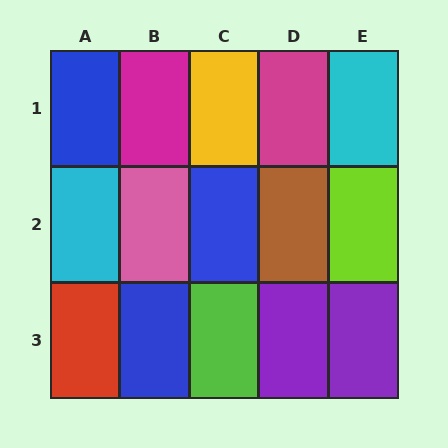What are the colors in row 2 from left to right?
Cyan, pink, blue, brown, lime.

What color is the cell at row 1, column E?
Cyan.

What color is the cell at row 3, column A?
Red.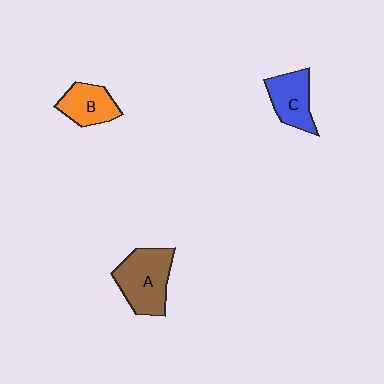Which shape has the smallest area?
Shape B (orange).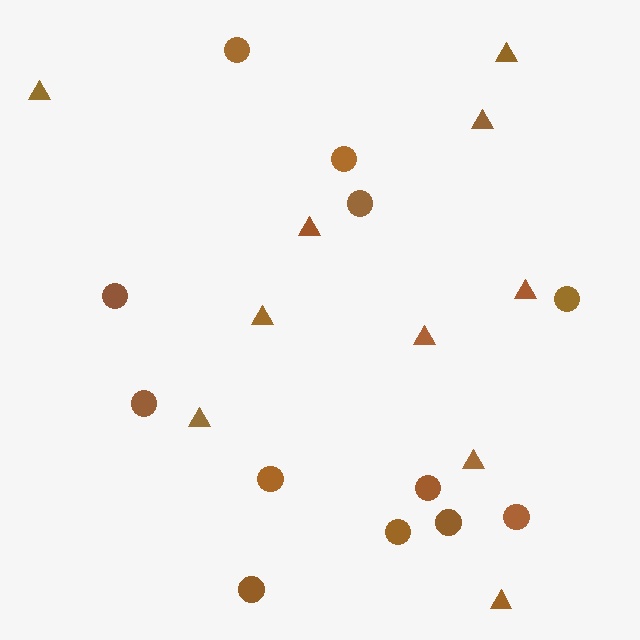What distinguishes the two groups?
There are 2 groups: one group of triangles (10) and one group of circles (12).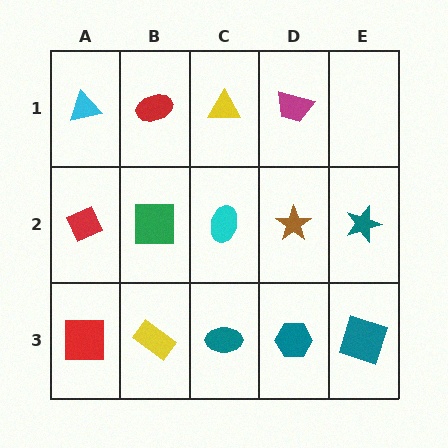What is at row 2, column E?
A teal star.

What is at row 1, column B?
A red ellipse.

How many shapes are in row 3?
5 shapes.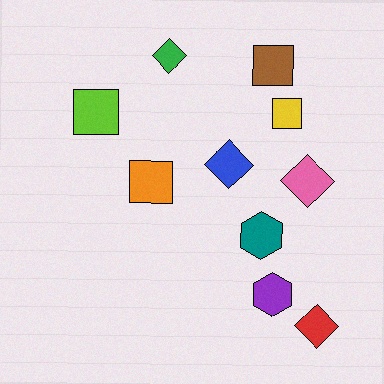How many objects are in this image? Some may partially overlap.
There are 10 objects.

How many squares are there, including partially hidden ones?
There are 4 squares.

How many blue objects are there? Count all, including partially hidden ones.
There is 1 blue object.